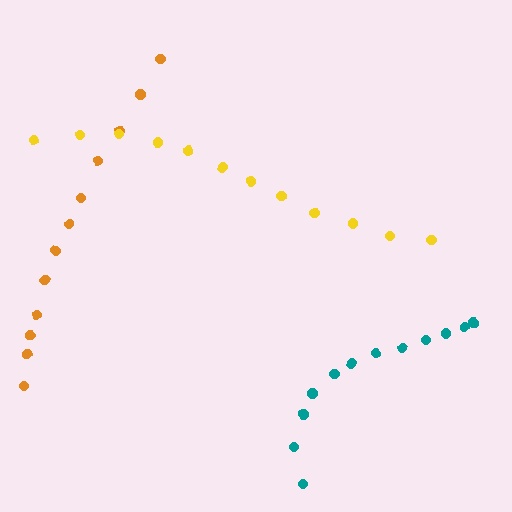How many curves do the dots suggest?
There are 3 distinct paths.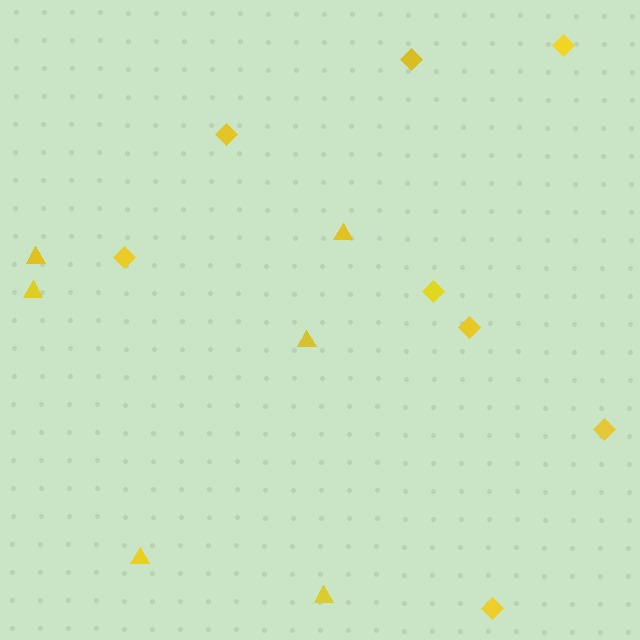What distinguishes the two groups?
There are 2 groups: one group of diamonds (8) and one group of triangles (6).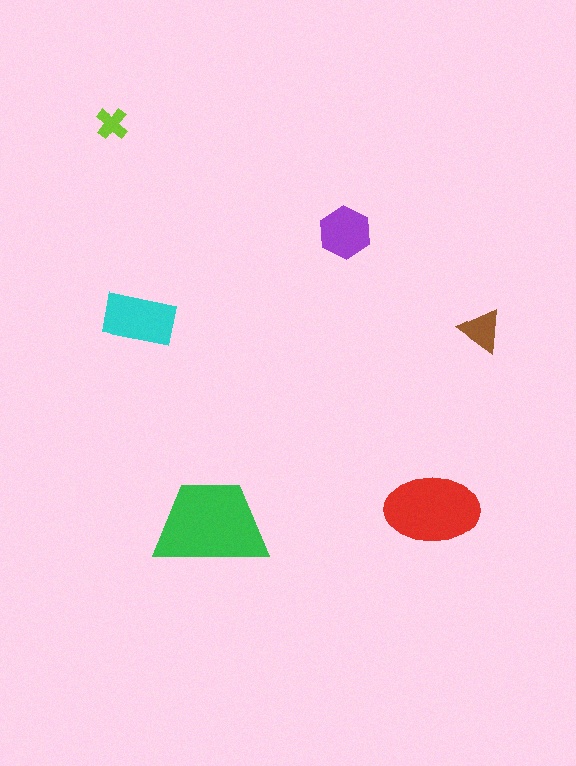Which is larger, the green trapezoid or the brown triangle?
The green trapezoid.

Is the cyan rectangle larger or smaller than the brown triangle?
Larger.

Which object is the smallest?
The lime cross.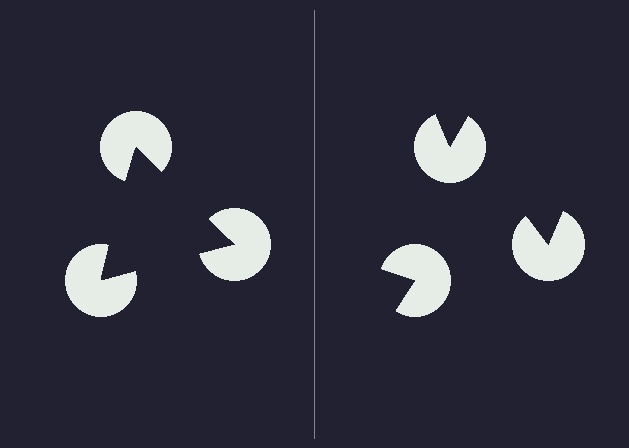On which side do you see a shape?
An illusory triangle appears on the left side. On the right side the wedge cuts are rotated, so no coherent shape forms.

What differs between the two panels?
The pac-man discs are positioned identically on both sides; only the wedge orientations differ. On the left they align to a triangle; on the right they are misaligned.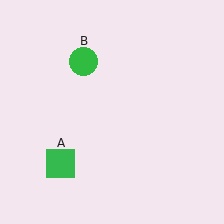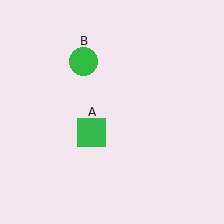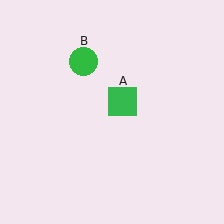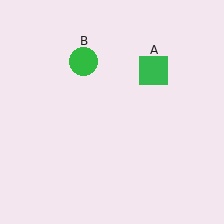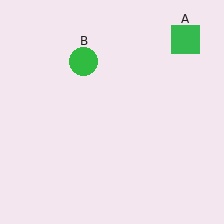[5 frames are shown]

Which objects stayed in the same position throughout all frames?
Green circle (object B) remained stationary.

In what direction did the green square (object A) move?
The green square (object A) moved up and to the right.